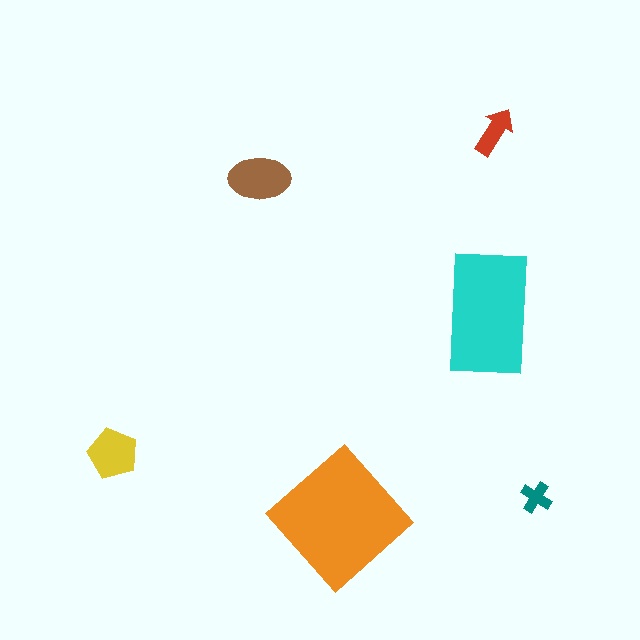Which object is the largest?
The orange diamond.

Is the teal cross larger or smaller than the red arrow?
Smaller.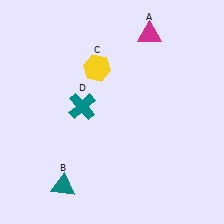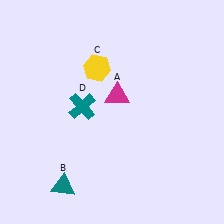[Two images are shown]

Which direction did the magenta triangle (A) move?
The magenta triangle (A) moved down.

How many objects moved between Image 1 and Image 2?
1 object moved between the two images.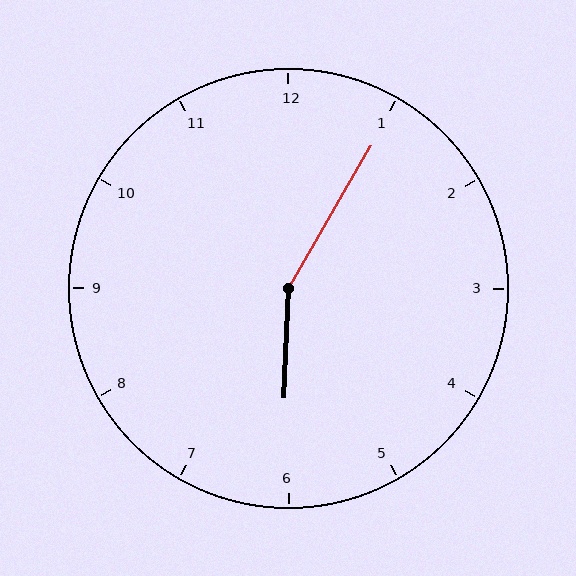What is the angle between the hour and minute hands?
Approximately 152 degrees.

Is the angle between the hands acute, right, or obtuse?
It is obtuse.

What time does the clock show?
6:05.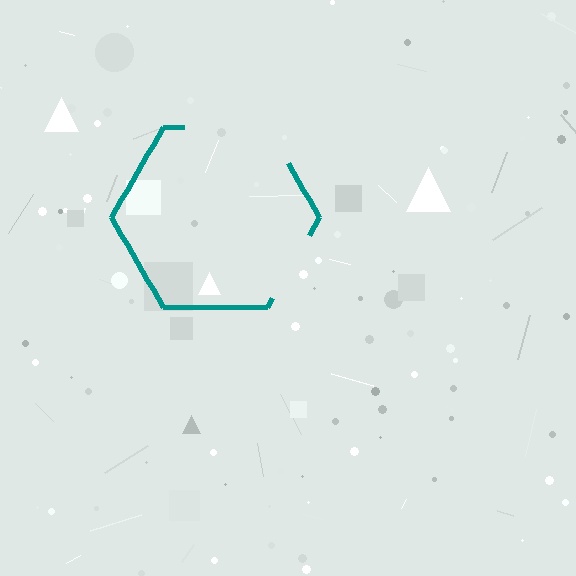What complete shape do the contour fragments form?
The contour fragments form a hexagon.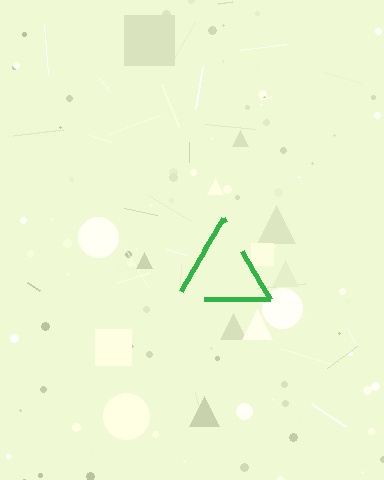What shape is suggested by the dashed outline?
The dashed outline suggests a triangle.